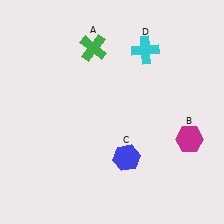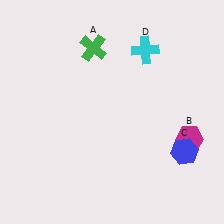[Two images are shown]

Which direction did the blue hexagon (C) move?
The blue hexagon (C) moved right.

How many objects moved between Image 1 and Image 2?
1 object moved between the two images.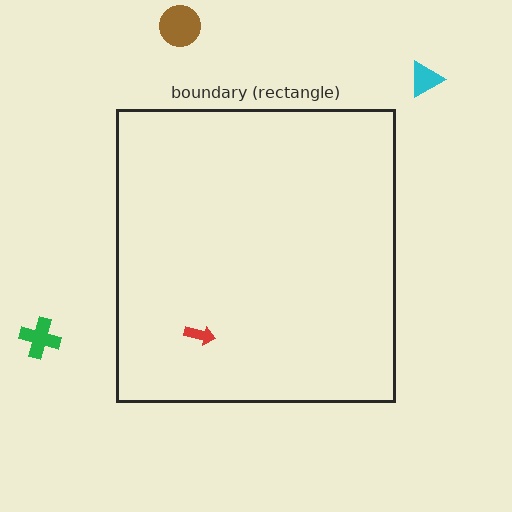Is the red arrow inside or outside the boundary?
Inside.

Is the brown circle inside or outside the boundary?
Outside.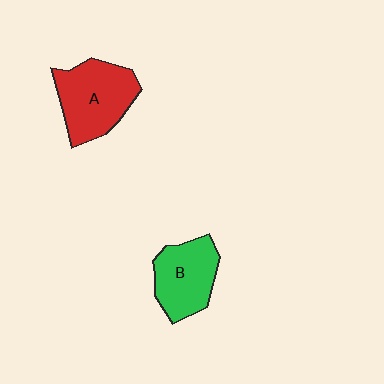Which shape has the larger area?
Shape A (red).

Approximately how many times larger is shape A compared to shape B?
Approximately 1.2 times.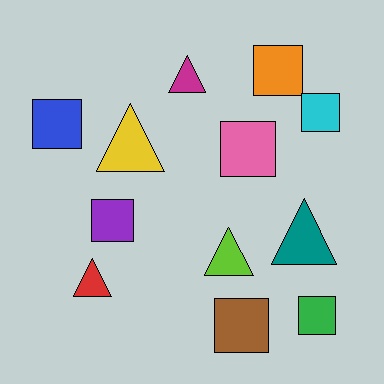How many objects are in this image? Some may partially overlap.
There are 12 objects.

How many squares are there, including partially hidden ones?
There are 7 squares.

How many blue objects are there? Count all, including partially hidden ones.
There is 1 blue object.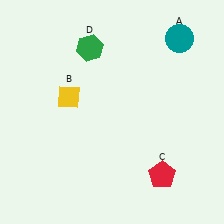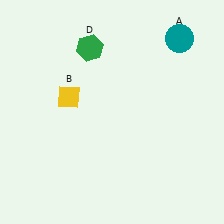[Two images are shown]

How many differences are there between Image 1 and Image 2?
There is 1 difference between the two images.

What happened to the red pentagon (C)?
The red pentagon (C) was removed in Image 2. It was in the bottom-right area of Image 1.